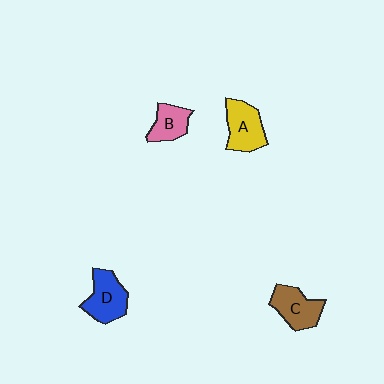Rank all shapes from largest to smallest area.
From largest to smallest: D (blue), A (yellow), C (brown), B (pink).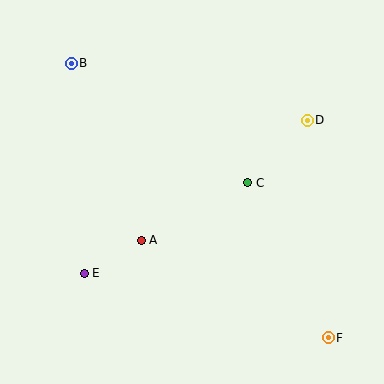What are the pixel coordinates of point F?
Point F is at (328, 338).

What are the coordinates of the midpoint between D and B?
The midpoint between D and B is at (189, 92).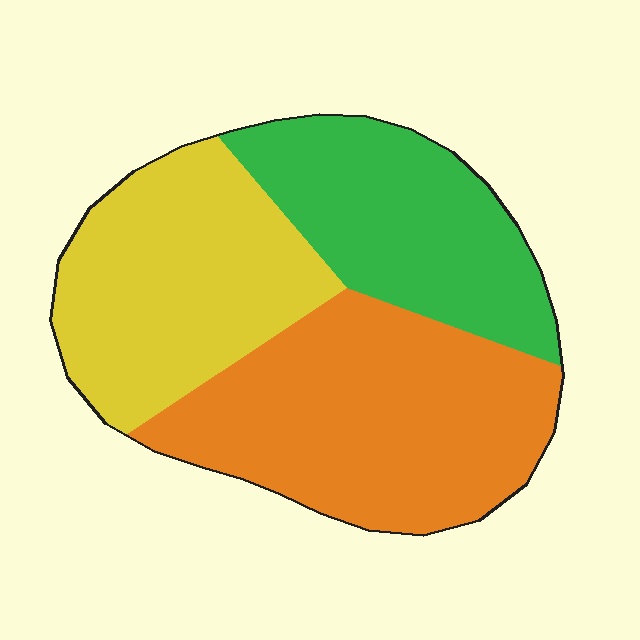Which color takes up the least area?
Green, at roughly 25%.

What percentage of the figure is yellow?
Yellow covers about 30% of the figure.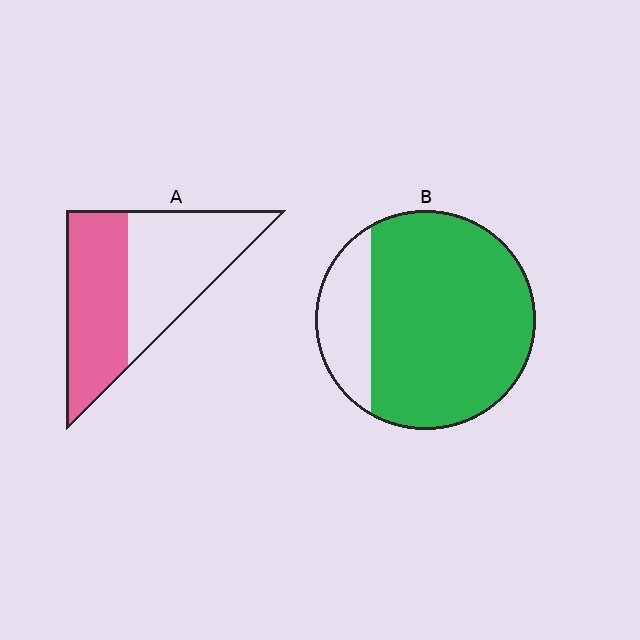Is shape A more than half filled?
Roughly half.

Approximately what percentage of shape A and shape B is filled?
A is approximately 50% and B is approximately 80%.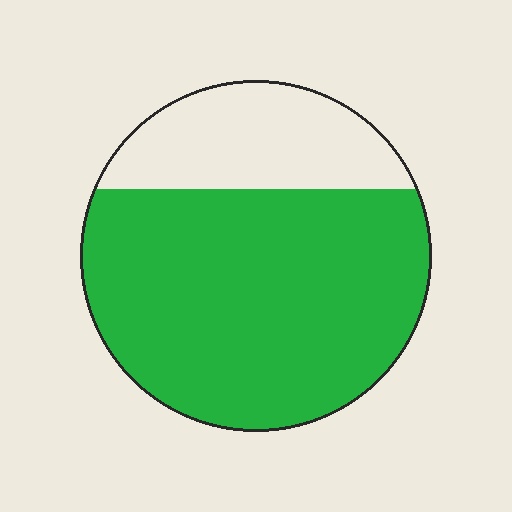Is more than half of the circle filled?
Yes.